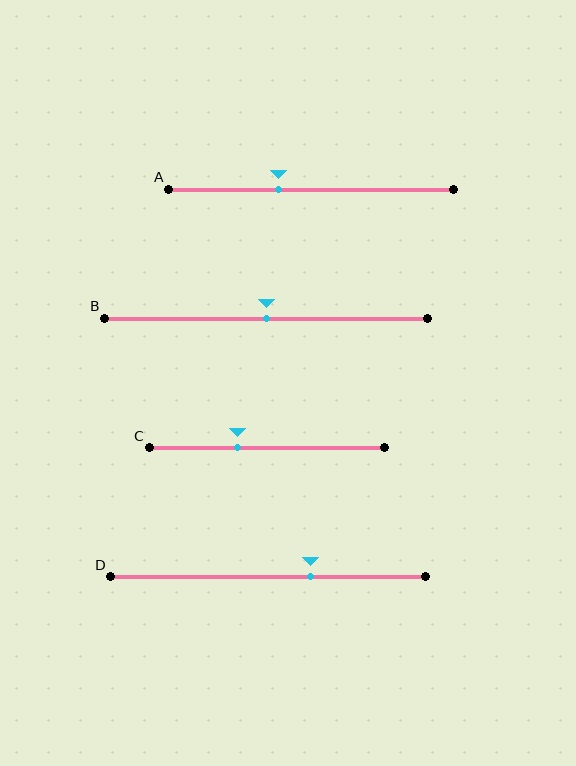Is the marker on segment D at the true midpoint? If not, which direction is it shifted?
No, the marker on segment D is shifted to the right by about 14% of the segment length.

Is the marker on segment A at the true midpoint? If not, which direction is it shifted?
No, the marker on segment A is shifted to the left by about 11% of the segment length.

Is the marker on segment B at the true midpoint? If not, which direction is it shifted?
Yes, the marker on segment B is at the true midpoint.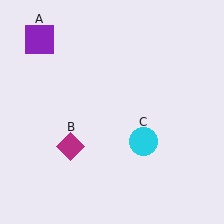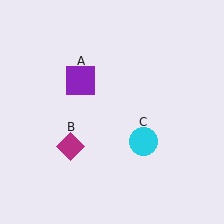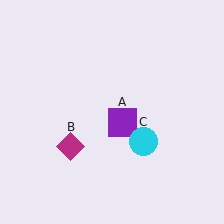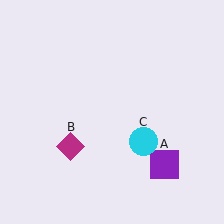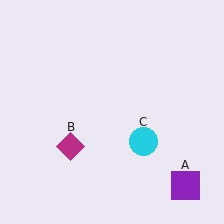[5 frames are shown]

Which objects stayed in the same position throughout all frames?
Magenta diamond (object B) and cyan circle (object C) remained stationary.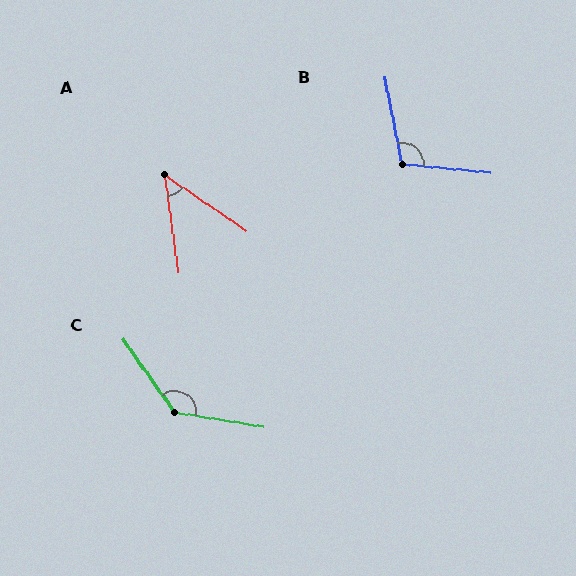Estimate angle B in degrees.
Approximately 106 degrees.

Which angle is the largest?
C, at approximately 135 degrees.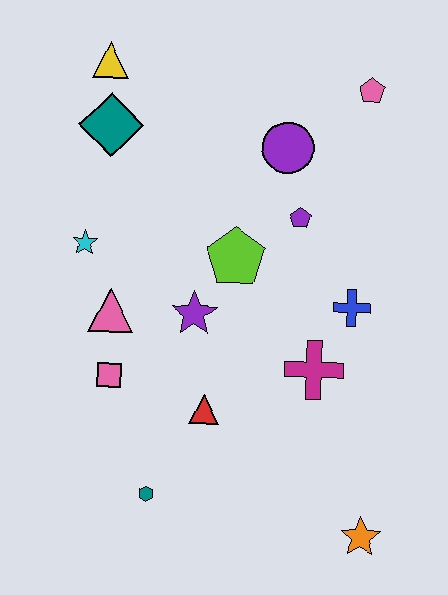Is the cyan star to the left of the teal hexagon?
Yes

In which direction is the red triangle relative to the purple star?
The red triangle is below the purple star.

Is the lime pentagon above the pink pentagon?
No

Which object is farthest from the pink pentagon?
The teal hexagon is farthest from the pink pentagon.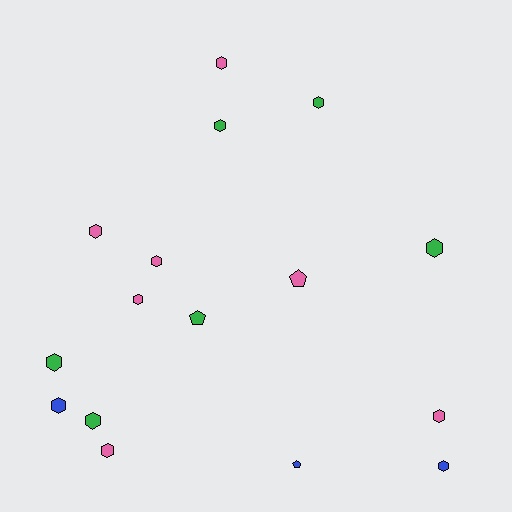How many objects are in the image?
There are 16 objects.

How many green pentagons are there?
There is 1 green pentagon.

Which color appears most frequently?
Pink, with 7 objects.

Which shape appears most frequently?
Hexagon, with 13 objects.